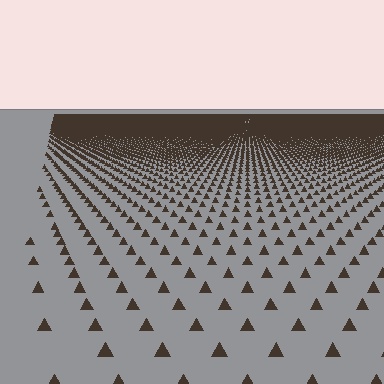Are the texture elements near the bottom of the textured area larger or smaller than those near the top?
Larger. Near the bottom, elements are closer to the viewer and appear at a bigger on-screen size.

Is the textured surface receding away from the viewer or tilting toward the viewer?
The surface is receding away from the viewer. Texture elements get smaller and denser toward the top.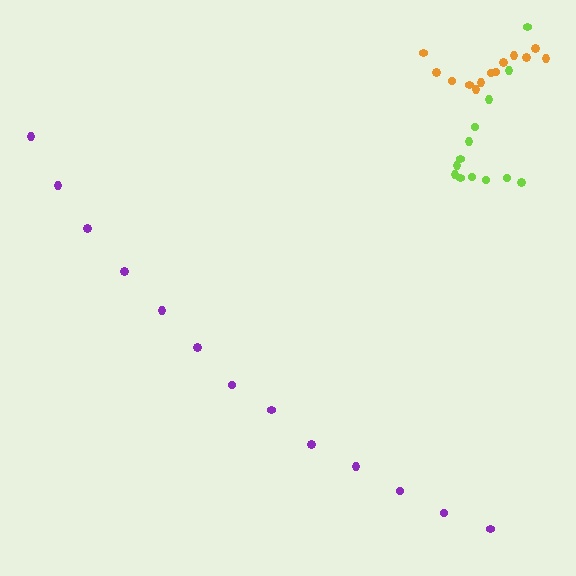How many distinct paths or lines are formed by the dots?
There are 3 distinct paths.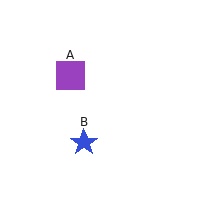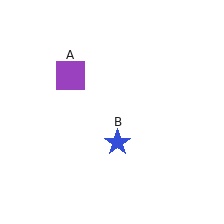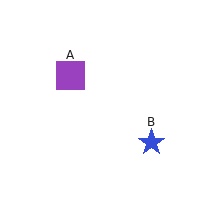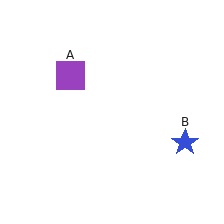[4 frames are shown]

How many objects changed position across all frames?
1 object changed position: blue star (object B).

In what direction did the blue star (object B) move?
The blue star (object B) moved right.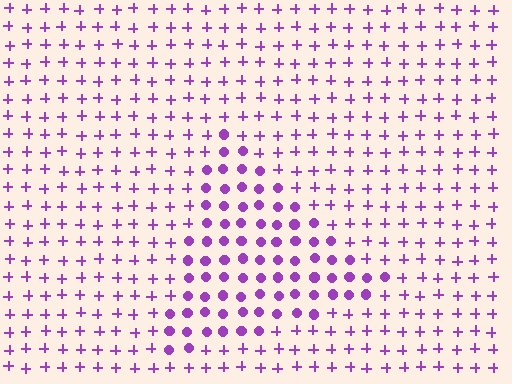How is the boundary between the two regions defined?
The boundary is defined by a change in element shape: circles inside vs. plus signs outside. All elements share the same color and spacing.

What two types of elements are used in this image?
The image uses circles inside the triangle region and plus signs outside it.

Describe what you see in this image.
The image is filled with small purple elements arranged in a uniform grid. A triangle-shaped region contains circles, while the surrounding area contains plus signs. The boundary is defined purely by the change in element shape.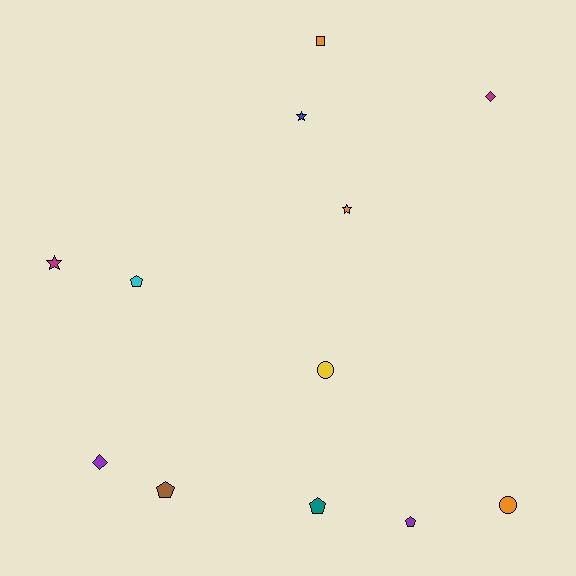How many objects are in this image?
There are 12 objects.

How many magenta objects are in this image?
There are 2 magenta objects.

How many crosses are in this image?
There are no crosses.